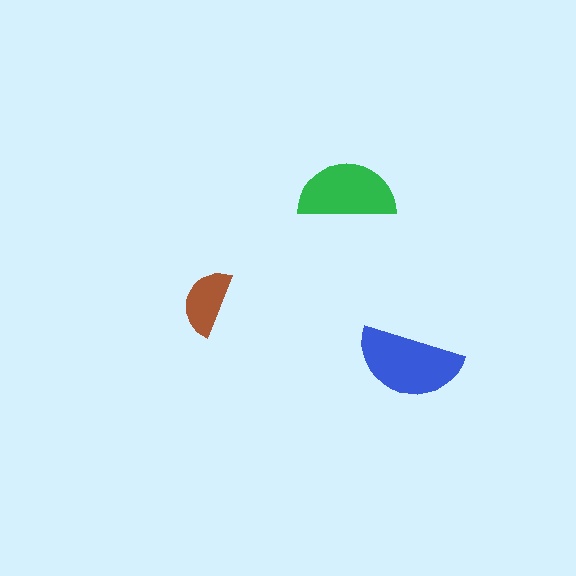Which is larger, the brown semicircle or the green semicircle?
The green one.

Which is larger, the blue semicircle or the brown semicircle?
The blue one.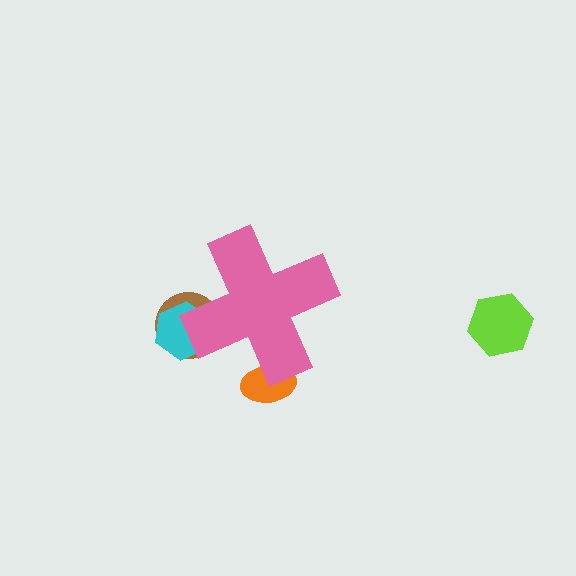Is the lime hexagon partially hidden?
No, the lime hexagon is fully visible.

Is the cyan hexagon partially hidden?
Yes, the cyan hexagon is partially hidden behind the pink cross.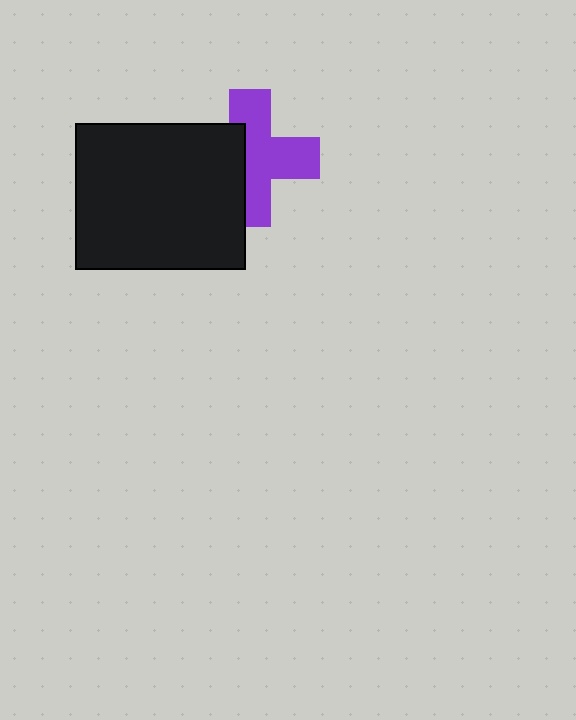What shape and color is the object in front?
The object in front is a black rectangle.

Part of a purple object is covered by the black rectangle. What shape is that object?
It is a cross.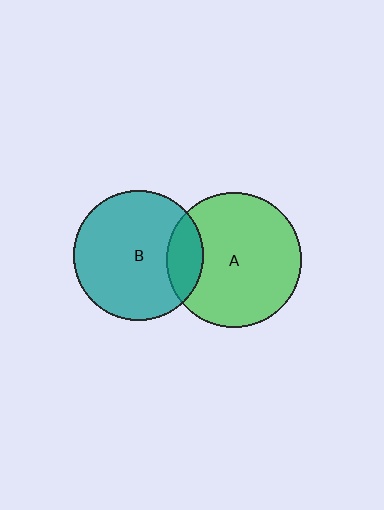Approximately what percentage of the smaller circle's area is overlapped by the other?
Approximately 15%.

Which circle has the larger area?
Circle A (green).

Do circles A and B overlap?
Yes.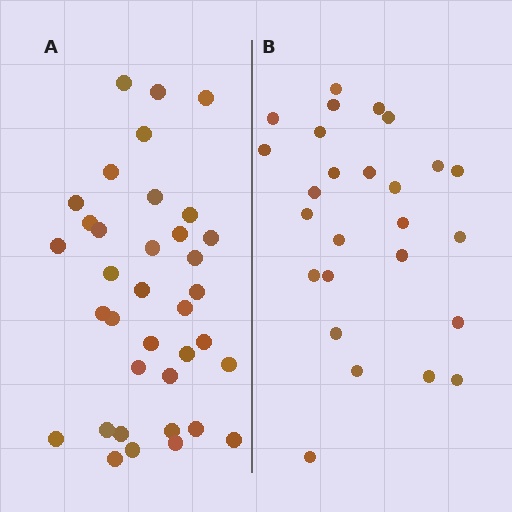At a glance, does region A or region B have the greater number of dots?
Region A (the left region) has more dots.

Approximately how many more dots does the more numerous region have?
Region A has roughly 10 or so more dots than region B.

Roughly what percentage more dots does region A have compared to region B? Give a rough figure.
About 40% more.